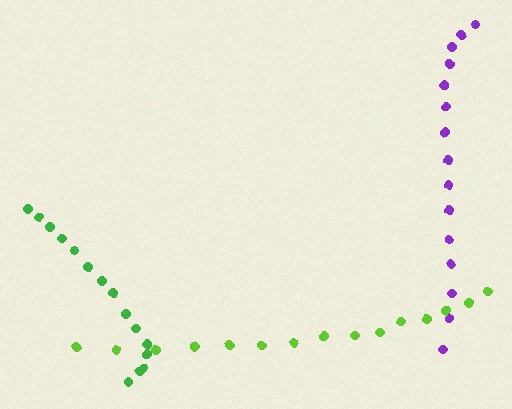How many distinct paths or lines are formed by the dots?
There are 3 distinct paths.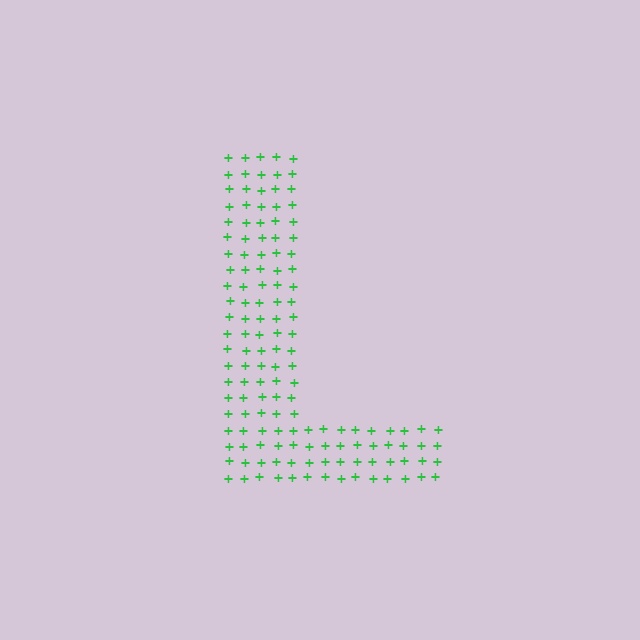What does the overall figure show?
The overall figure shows the letter L.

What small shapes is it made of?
It is made of small plus signs.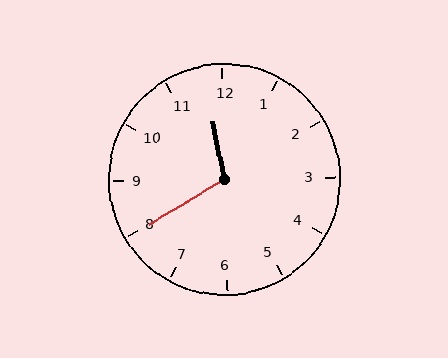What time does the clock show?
11:40.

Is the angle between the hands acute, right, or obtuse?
It is obtuse.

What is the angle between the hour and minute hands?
Approximately 110 degrees.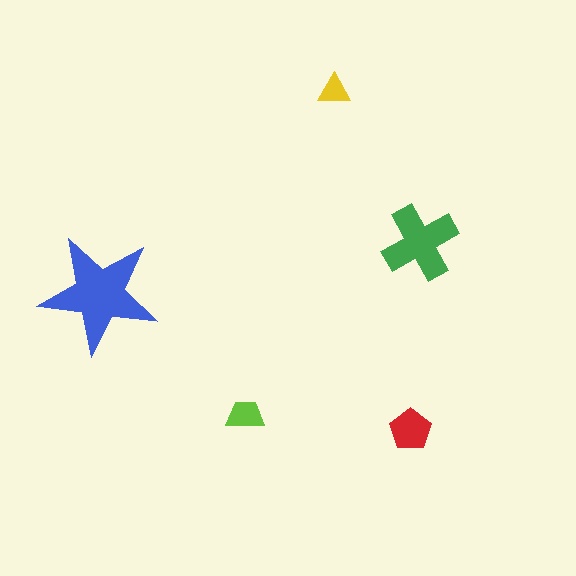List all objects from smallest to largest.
The yellow triangle, the lime trapezoid, the red pentagon, the green cross, the blue star.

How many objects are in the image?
There are 5 objects in the image.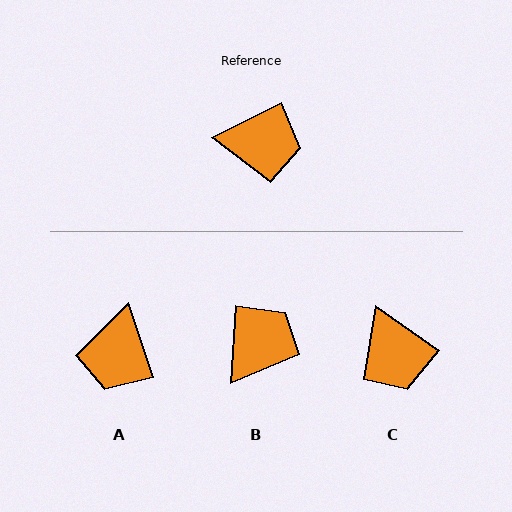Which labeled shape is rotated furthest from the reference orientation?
A, about 98 degrees away.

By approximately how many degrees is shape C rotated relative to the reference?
Approximately 62 degrees clockwise.